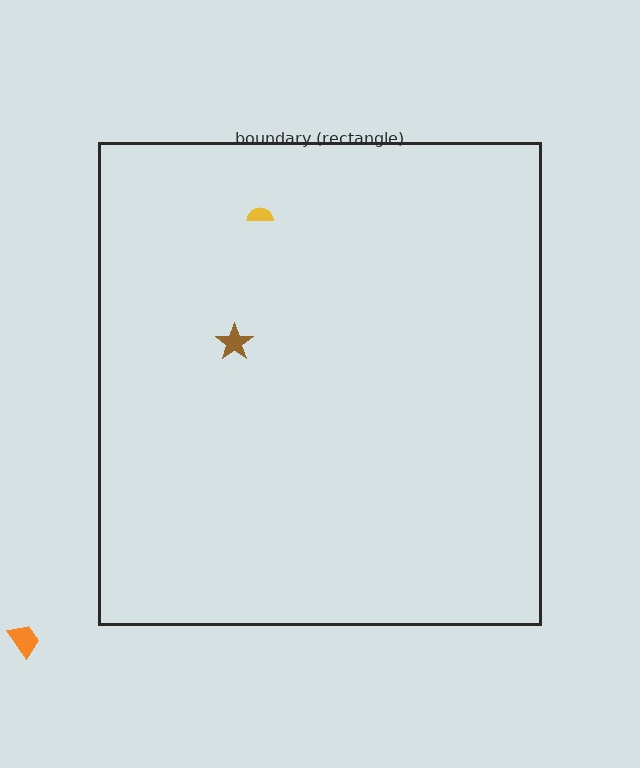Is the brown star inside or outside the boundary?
Inside.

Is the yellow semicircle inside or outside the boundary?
Inside.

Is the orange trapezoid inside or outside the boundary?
Outside.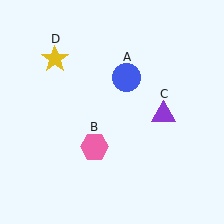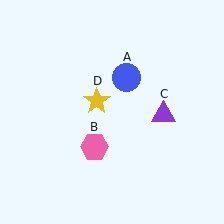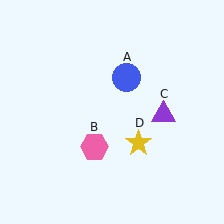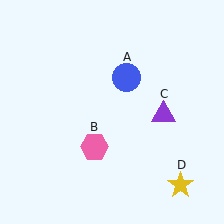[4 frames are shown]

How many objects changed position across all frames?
1 object changed position: yellow star (object D).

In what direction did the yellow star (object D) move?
The yellow star (object D) moved down and to the right.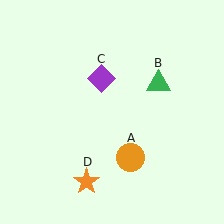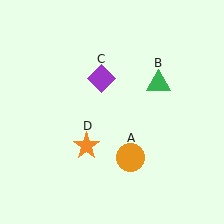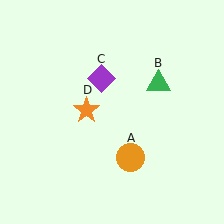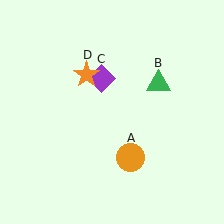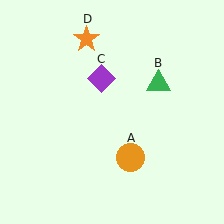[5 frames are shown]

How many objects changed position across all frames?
1 object changed position: orange star (object D).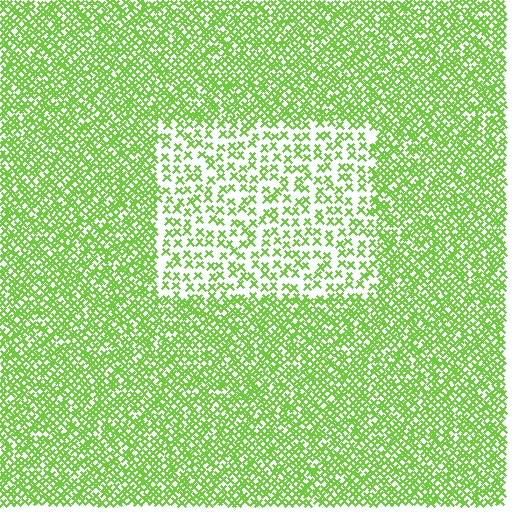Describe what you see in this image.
The image contains small lime elements arranged at two different densities. A rectangle-shaped region is visible where the elements are less densely packed than the surrounding area.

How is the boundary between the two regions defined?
The boundary is defined by a change in element density (approximately 2.3x ratio). All elements are the same color, size, and shape.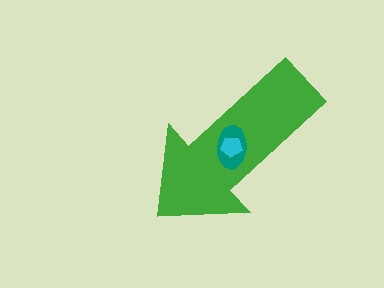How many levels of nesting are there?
3.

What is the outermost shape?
The green arrow.